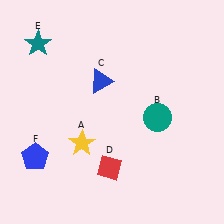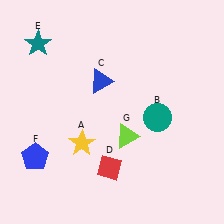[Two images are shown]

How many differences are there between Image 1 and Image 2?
There is 1 difference between the two images.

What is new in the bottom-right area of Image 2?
A lime triangle (G) was added in the bottom-right area of Image 2.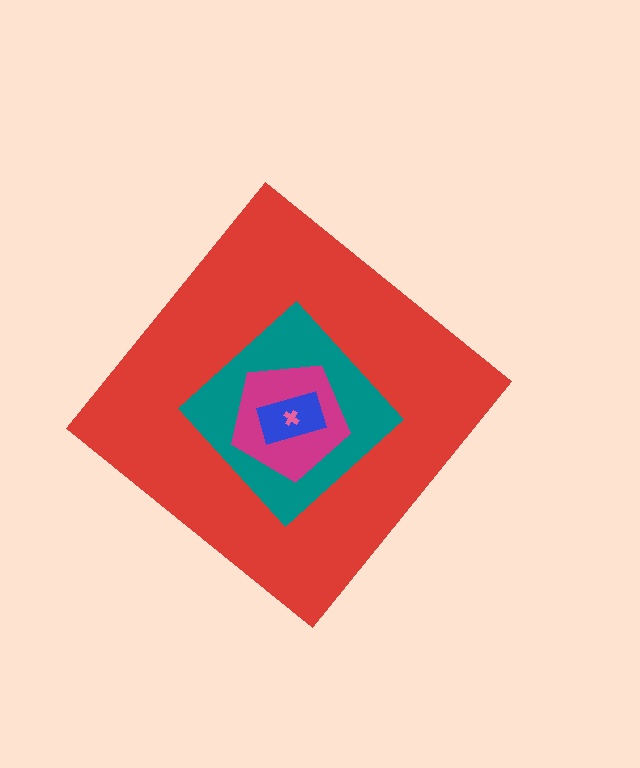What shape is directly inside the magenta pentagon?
The blue rectangle.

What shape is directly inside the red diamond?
The teal diamond.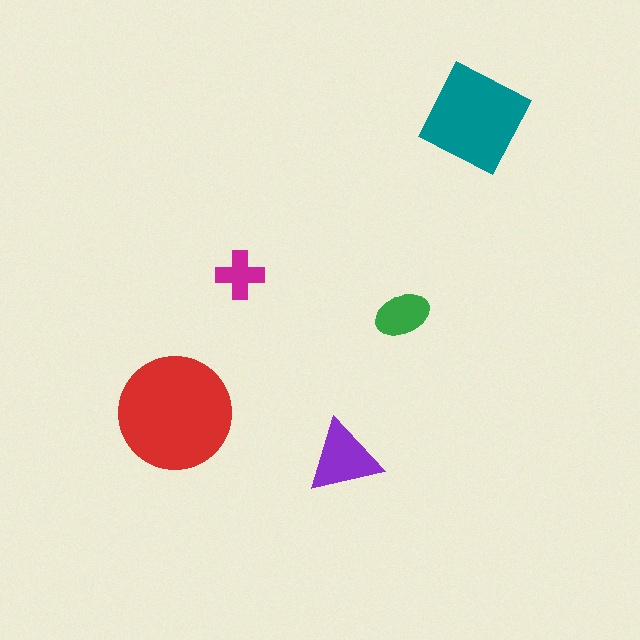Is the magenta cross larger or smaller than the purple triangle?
Smaller.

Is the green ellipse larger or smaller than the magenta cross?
Larger.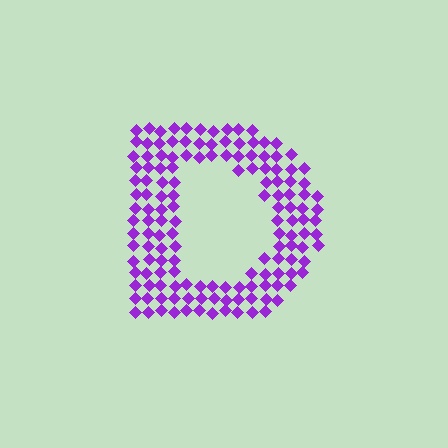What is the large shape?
The large shape is the letter D.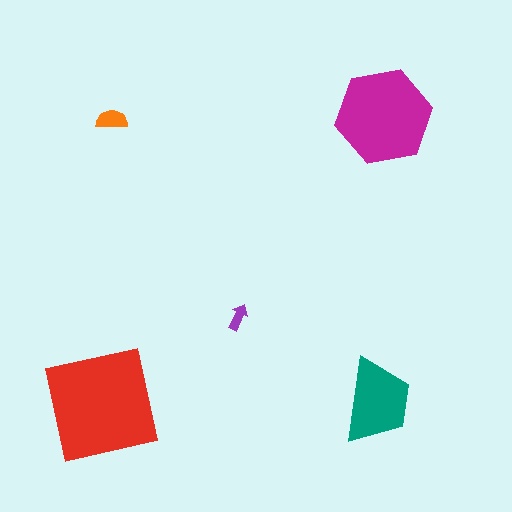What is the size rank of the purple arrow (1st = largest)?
5th.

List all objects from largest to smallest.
The red square, the magenta hexagon, the teal trapezoid, the orange semicircle, the purple arrow.